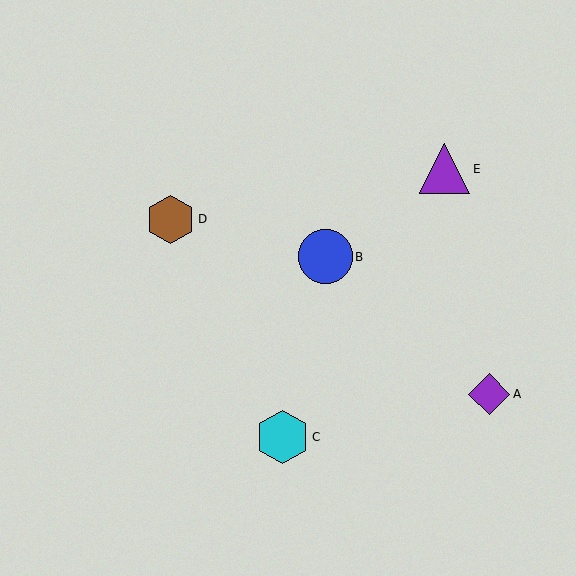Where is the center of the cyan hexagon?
The center of the cyan hexagon is at (283, 437).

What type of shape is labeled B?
Shape B is a blue circle.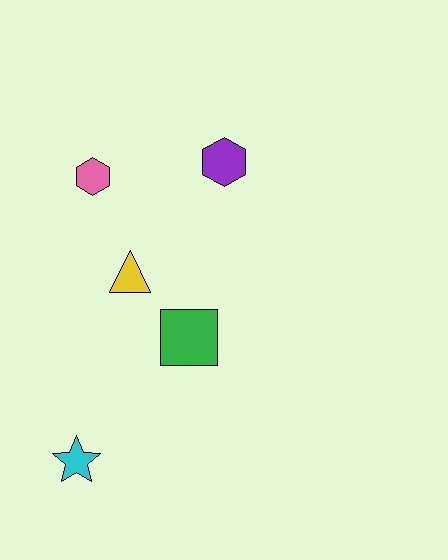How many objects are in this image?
There are 5 objects.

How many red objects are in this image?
There are no red objects.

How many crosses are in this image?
There are no crosses.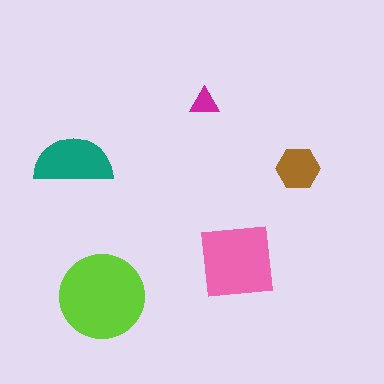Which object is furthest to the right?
The brown hexagon is rightmost.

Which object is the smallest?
The magenta triangle.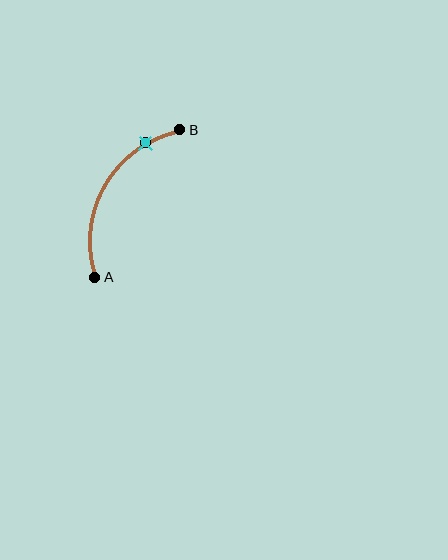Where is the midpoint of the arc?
The arc midpoint is the point on the curve farthest from the straight line joining A and B. It sits to the left of that line.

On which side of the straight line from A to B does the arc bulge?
The arc bulges to the left of the straight line connecting A and B.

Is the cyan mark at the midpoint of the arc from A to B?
No. The cyan mark lies on the arc but is closer to endpoint B. The arc midpoint would be at the point on the curve equidistant along the arc from both A and B.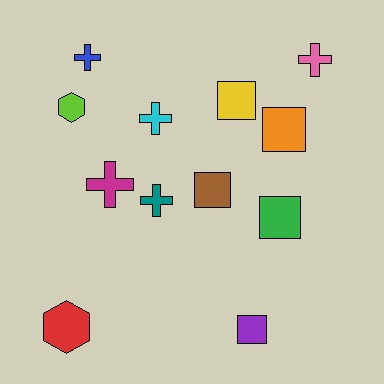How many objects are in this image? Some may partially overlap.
There are 12 objects.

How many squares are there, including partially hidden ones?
There are 5 squares.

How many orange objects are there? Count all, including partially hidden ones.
There is 1 orange object.